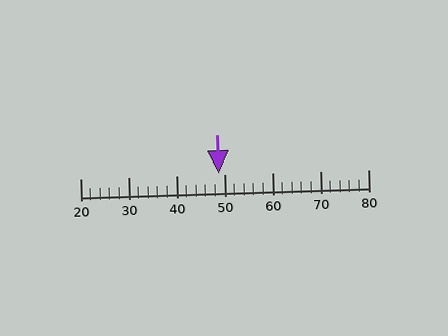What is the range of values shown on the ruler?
The ruler shows values from 20 to 80.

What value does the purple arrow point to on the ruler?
The purple arrow points to approximately 49.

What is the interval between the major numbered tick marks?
The major tick marks are spaced 10 units apart.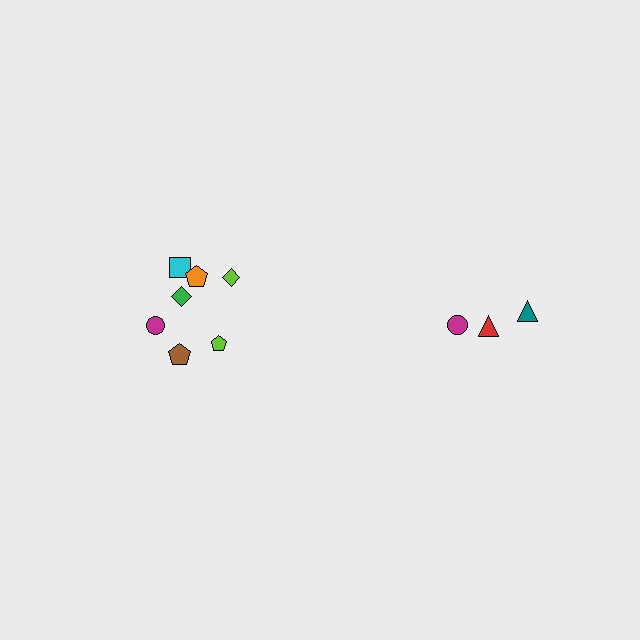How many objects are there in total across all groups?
There are 10 objects.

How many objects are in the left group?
There are 7 objects.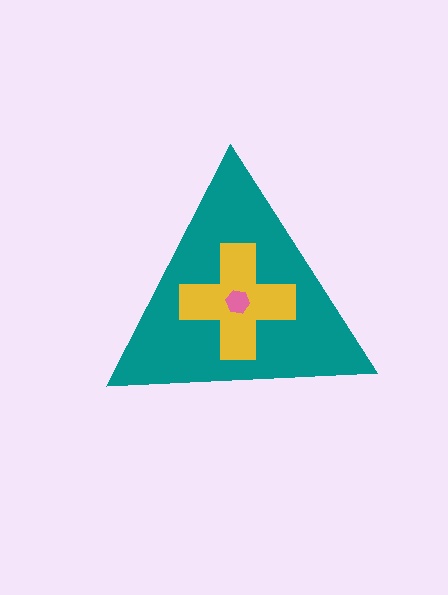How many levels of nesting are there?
3.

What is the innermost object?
The pink hexagon.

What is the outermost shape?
The teal triangle.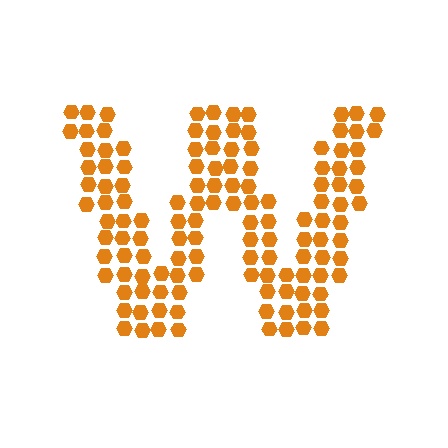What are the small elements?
The small elements are hexagons.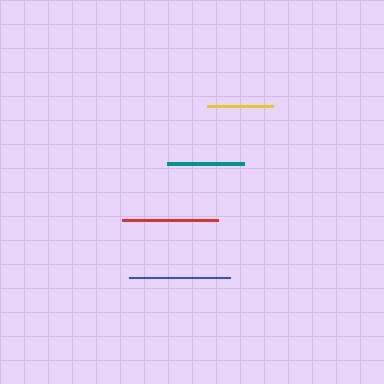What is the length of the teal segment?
The teal segment is approximately 77 pixels long.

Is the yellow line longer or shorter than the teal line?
The teal line is longer than the yellow line.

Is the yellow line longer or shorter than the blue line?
The blue line is longer than the yellow line.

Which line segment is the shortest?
The yellow line is the shortest at approximately 67 pixels.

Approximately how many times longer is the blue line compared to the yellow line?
The blue line is approximately 1.5 times the length of the yellow line.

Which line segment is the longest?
The blue line is the longest at approximately 101 pixels.